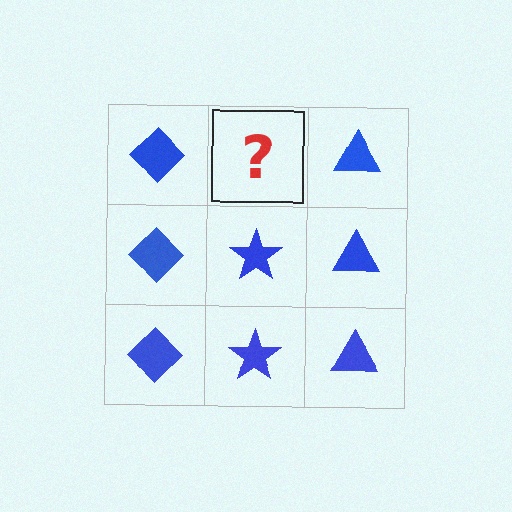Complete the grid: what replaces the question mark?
The question mark should be replaced with a blue star.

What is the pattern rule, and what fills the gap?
The rule is that each column has a consistent shape. The gap should be filled with a blue star.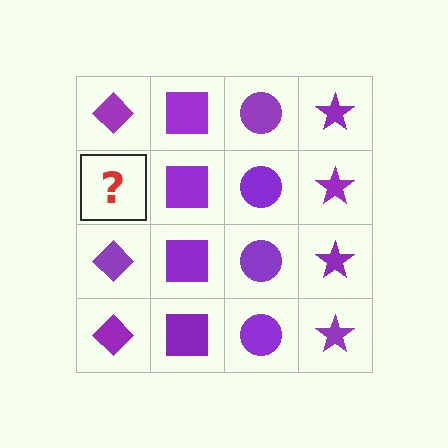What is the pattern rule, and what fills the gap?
The rule is that each column has a consistent shape. The gap should be filled with a purple diamond.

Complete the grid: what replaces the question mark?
The question mark should be replaced with a purple diamond.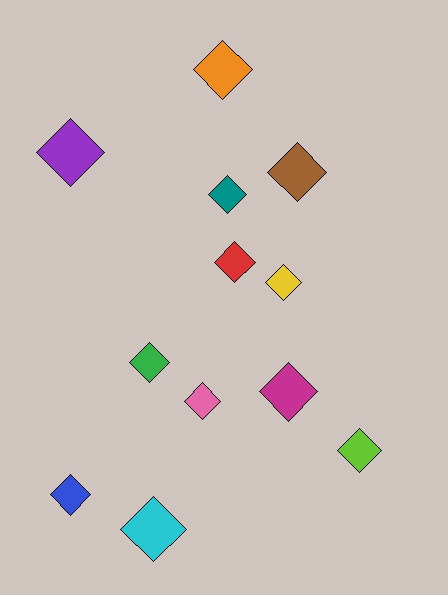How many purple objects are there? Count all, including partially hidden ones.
There is 1 purple object.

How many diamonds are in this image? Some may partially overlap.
There are 12 diamonds.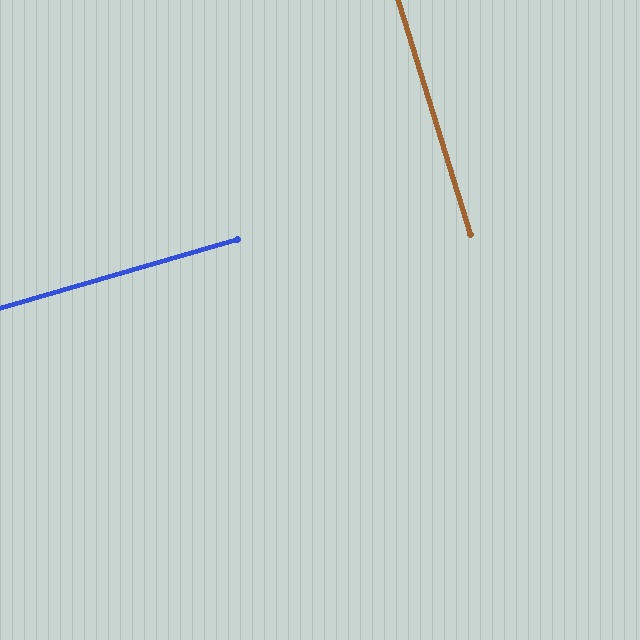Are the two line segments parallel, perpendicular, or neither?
Perpendicular — they meet at approximately 89°.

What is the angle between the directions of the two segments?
Approximately 89 degrees.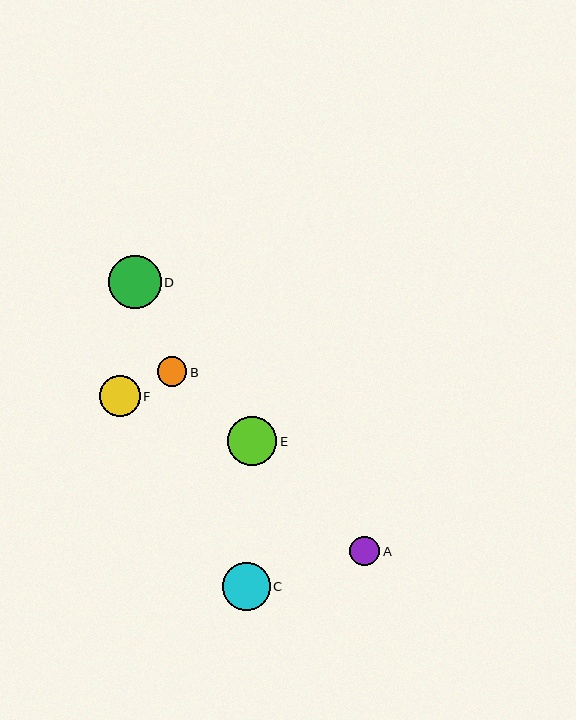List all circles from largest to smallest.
From largest to smallest: D, E, C, F, A, B.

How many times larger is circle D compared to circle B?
Circle D is approximately 1.8 times the size of circle B.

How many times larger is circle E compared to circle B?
Circle E is approximately 1.7 times the size of circle B.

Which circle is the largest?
Circle D is the largest with a size of approximately 53 pixels.